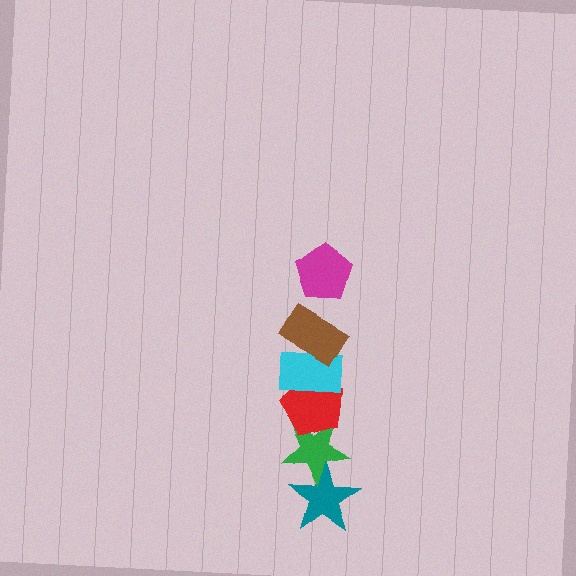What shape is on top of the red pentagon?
The cyan rectangle is on top of the red pentagon.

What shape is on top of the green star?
The red pentagon is on top of the green star.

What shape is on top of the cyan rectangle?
The brown rectangle is on top of the cyan rectangle.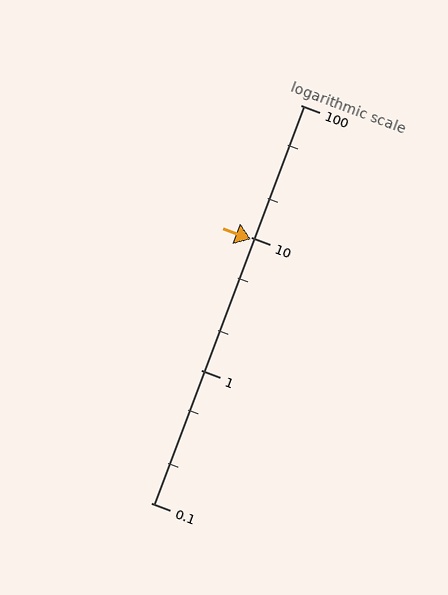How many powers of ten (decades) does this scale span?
The scale spans 3 decades, from 0.1 to 100.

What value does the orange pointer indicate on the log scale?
The pointer indicates approximately 9.7.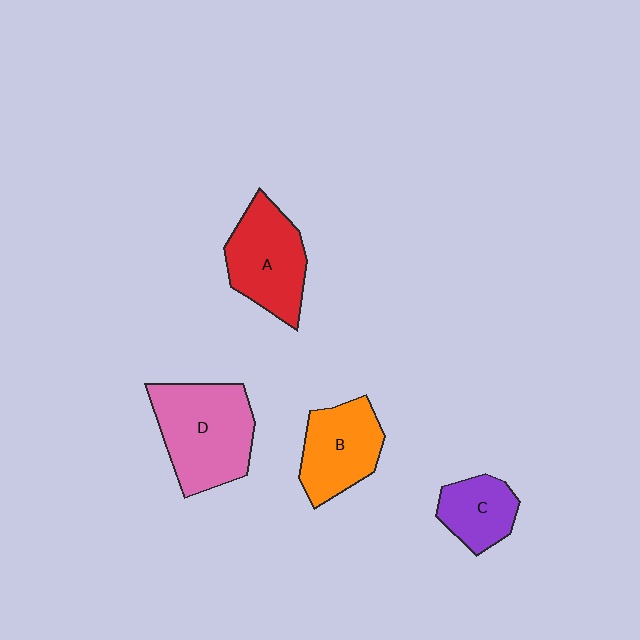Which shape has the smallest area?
Shape C (purple).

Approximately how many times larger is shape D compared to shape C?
Approximately 2.0 times.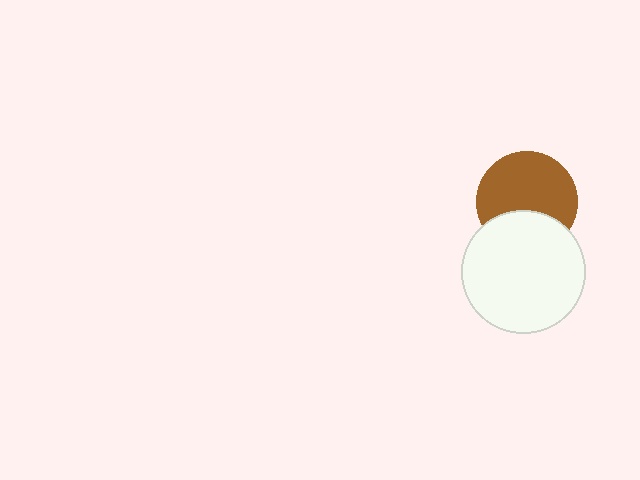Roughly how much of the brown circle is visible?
Most of it is visible (roughly 68%).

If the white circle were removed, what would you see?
You would see the complete brown circle.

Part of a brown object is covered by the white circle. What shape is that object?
It is a circle.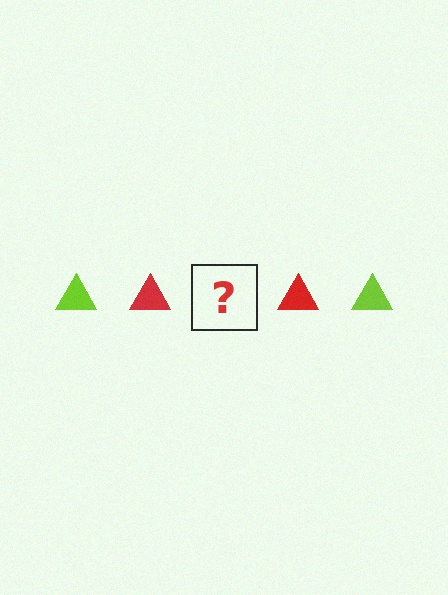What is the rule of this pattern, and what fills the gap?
The rule is that the pattern cycles through lime, red triangles. The gap should be filled with a lime triangle.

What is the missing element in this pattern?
The missing element is a lime triangle.